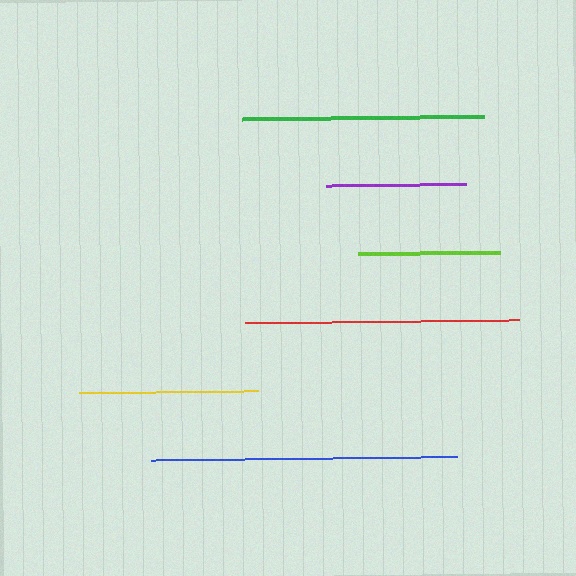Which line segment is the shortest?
The purple line is the shortest at approximately 139 pixels.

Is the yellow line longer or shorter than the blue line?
The blue line is longer than the yellow line.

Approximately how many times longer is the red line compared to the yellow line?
The red line is approximately 1.5 times the length of the yellow line.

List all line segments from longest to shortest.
From longest to shortest: blue, red, green, yellow, lime, purple.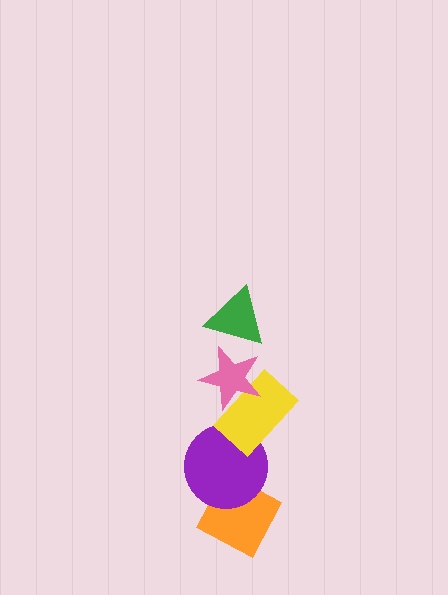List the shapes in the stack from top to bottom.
From top to bottom: the green triangle, the pink star, the yellow rectangle, the purple circle, the orange diamond.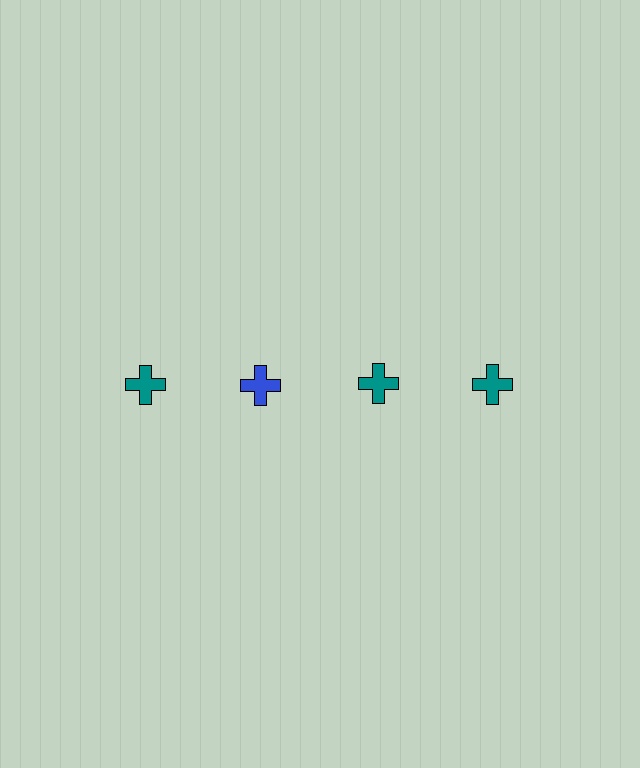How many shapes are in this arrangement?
There are 4 shapes arranged in a grid pattern.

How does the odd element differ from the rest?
It has a different color: blue instead of teal.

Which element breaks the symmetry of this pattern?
The blue cross in the top row, second from left column breaks the symmetry. All other shapes are teal crosses.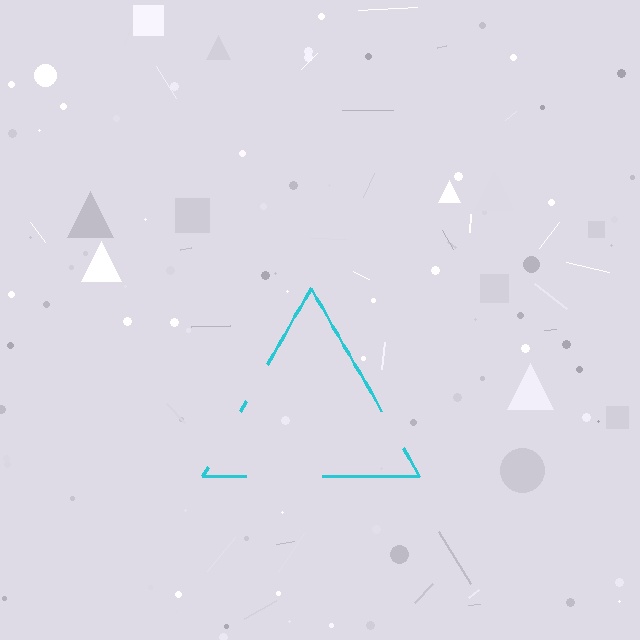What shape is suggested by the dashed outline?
The dashed outline suggests a triangle.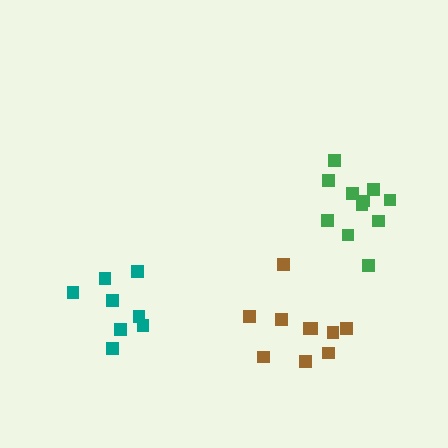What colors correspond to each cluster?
The clusters are colored: brown, teal, green.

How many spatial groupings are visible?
There are 3 spatial groupings.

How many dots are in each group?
Group 1: 10 dots, Group 2: 8 dots, Group 3: 11 dots (29 total).